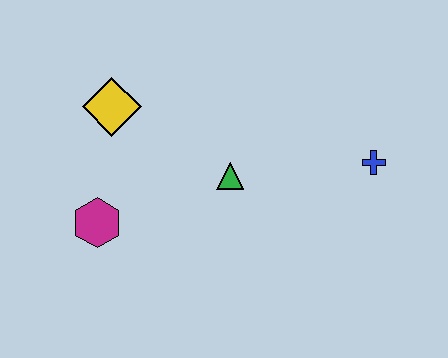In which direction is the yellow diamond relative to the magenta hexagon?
The yellow diamond is above the magenta hexagon.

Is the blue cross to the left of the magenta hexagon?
No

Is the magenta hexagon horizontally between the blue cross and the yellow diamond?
No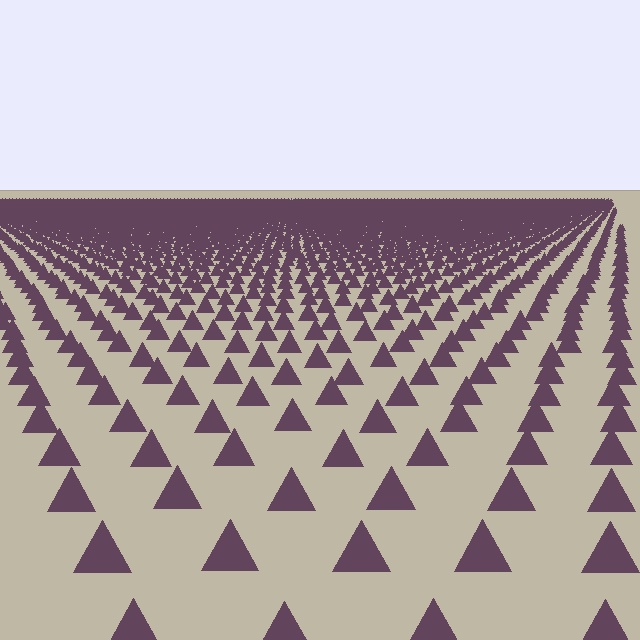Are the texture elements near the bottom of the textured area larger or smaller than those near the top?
Larger. Near the bottom, elements are closer to the viewer and appear at a bigger on-screen size.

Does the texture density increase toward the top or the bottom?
Density increases toward the top.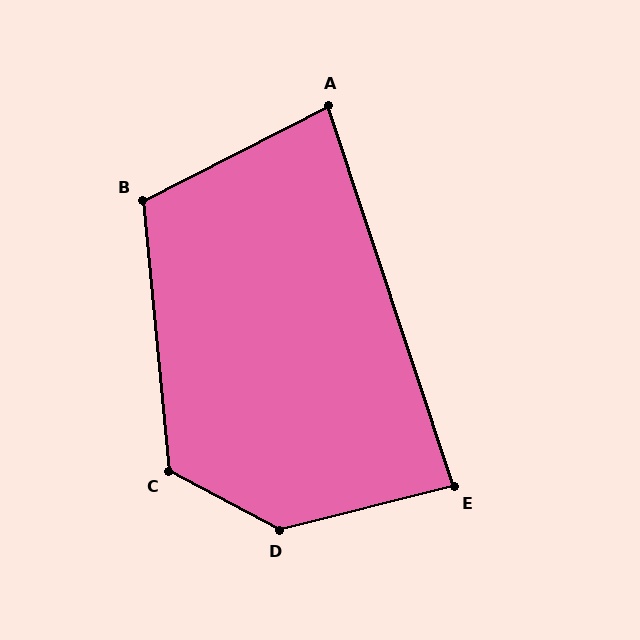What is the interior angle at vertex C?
Approximately 124 degrees (obtuse).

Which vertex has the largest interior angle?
D, at approximately 138 degrees.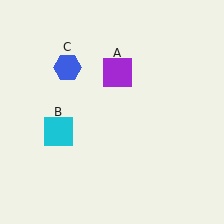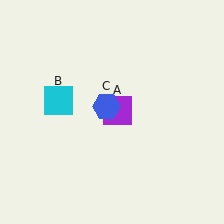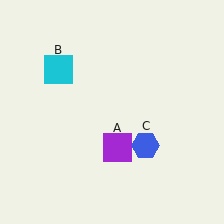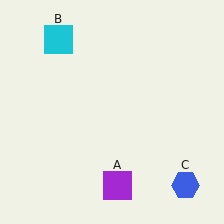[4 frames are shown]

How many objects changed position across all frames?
3 objects changed position: purple square (object A), cyan square (object B), blue hexagon (object C).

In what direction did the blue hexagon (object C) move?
The blue hexagon (object C) moved down and to the right.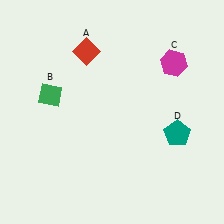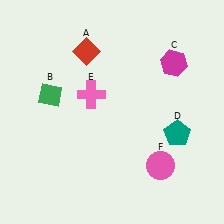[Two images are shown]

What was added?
A pink cross (E), a pink circle (F) were added in Image 2.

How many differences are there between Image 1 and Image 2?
There are 2 differences between the two images.